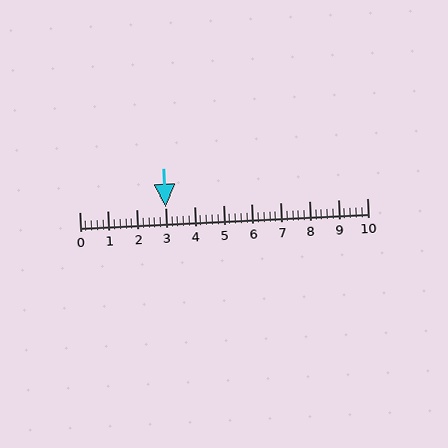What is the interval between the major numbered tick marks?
The major tick marks are spaced 1 units apart.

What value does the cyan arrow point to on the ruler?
The cyan arrow points to approximately 3.0.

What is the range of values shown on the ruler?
The ruler shows values from 0 to 10.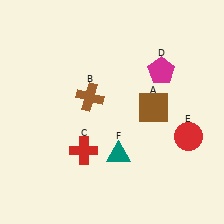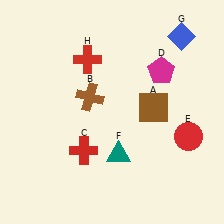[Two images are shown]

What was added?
A blue diamond (G), a red cross (H) were added in Image 2.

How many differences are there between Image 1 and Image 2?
There are 2 differences between the two images.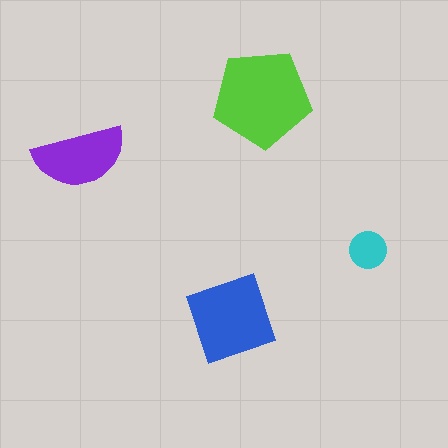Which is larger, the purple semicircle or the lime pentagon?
The lime pentagon.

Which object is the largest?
The lime pentagon.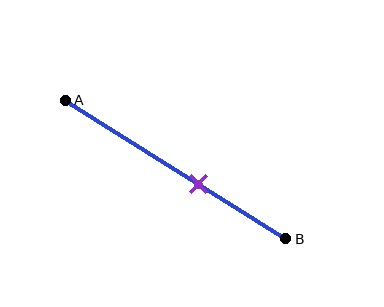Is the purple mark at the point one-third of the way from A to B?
No, the mark is at about 60% from A, not at the 33% one-third point.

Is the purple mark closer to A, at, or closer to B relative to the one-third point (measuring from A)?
The purple mark is closer to point B than the one-third point of segment AB.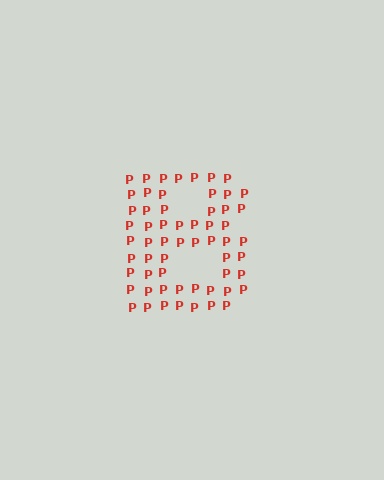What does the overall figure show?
The overall figure shows the letter B.